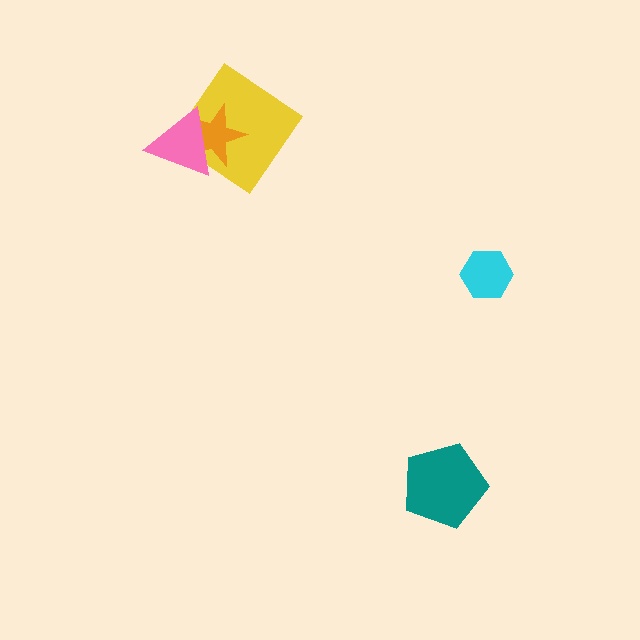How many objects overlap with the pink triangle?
2 objects overlap with the pink triangle.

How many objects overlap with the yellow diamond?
2 objects overlap with the yellow diamond.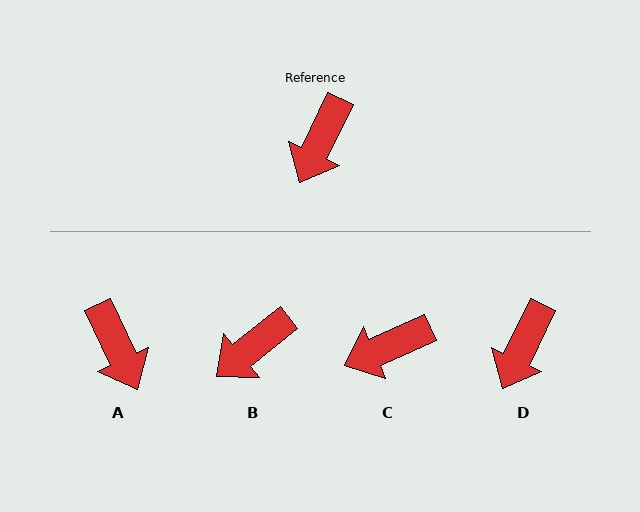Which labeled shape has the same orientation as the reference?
D.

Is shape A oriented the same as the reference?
No, it is off by about 51 degrees.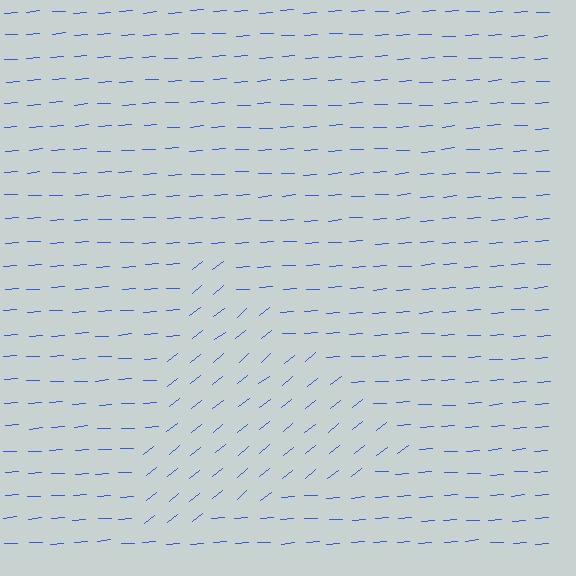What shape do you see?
I see a triangle.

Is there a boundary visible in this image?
Yes, there is a texture boundary formed by a change in line orientation.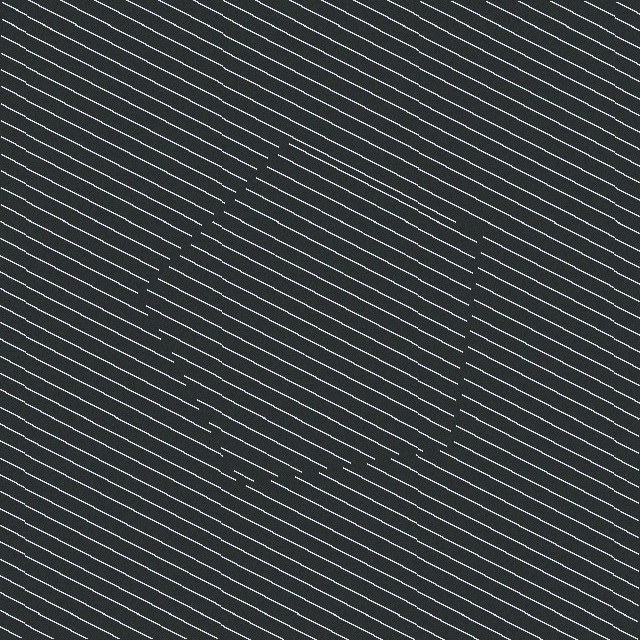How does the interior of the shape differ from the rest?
The interior of the shape contains the same grating, shifted by half a period — the contour is defined by the phase discontinuity where line-ends from the inner and outer gratings abut.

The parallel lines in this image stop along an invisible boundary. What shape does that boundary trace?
An illusory pentagon. The interior of the shape contains the same grating, shifted by half a period — the contour is defined by the phase discontinuity where line-ends from the inner and outer gratings abut.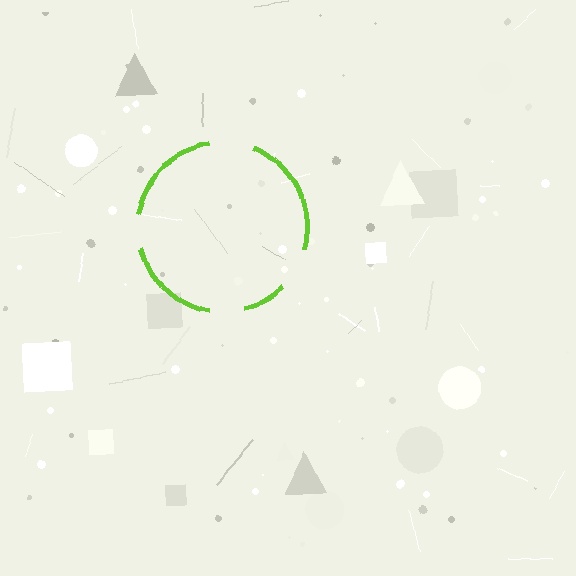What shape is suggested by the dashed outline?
The dashed outline suggests a circle.